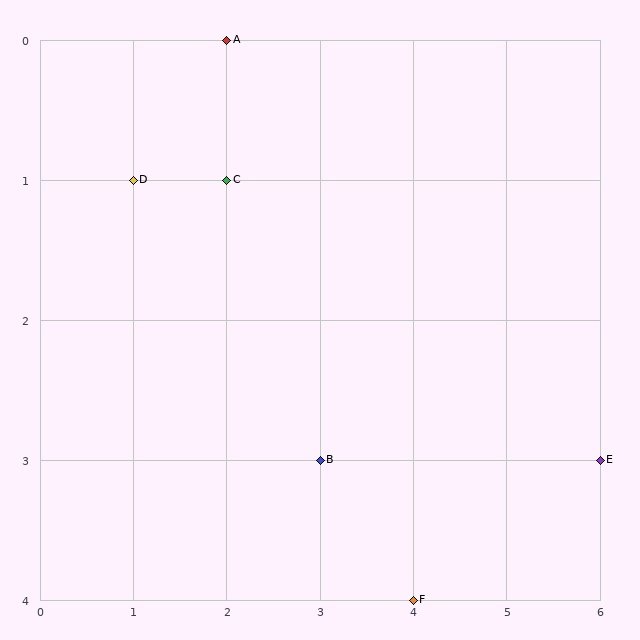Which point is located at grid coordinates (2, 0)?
Point A is at (2, 0).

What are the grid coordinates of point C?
Point C is at grid coordinates (2, 1).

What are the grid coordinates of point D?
Point D is at grid coordinates (1, 1).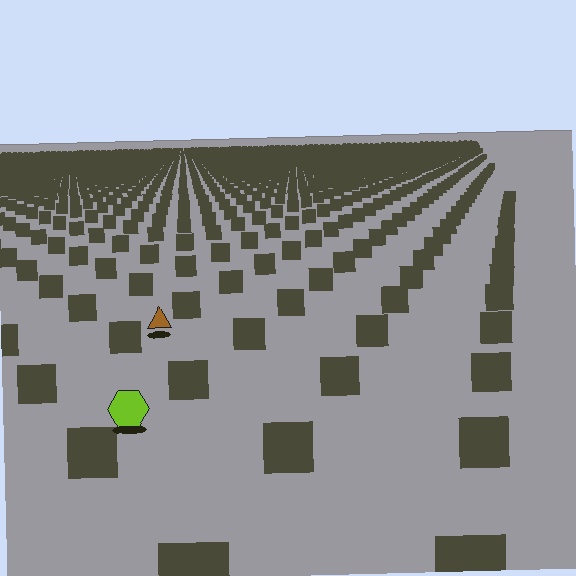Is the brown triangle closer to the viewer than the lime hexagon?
No. The lime hexagon is closer — you can tell from the texture gradient: the ground texture is coarser near it.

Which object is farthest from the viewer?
The brown triangle is farthest from the viewer. It appears smaller and the ground texture around it is denser.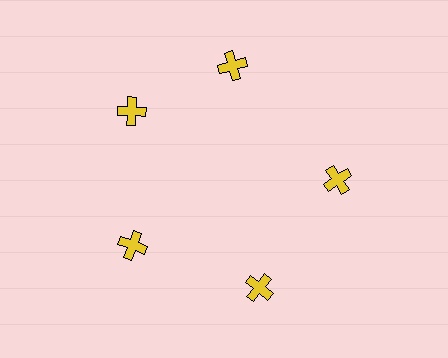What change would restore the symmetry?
The symmetry would be restored by rotating it back into even spacing with its neighbors so that all 5 crosses sit at equal angles and equal distance from the center.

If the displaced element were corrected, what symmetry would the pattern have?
It would have 5-fold rotational symmetry — the pattern would map onto itself every 72 degrees.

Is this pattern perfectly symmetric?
No. The 5 yellow crosses are arranged in a ring, but one element near the 1 o'clock position is rotated out of alignment along the ring, breaking the 5-fold rotational symmetry.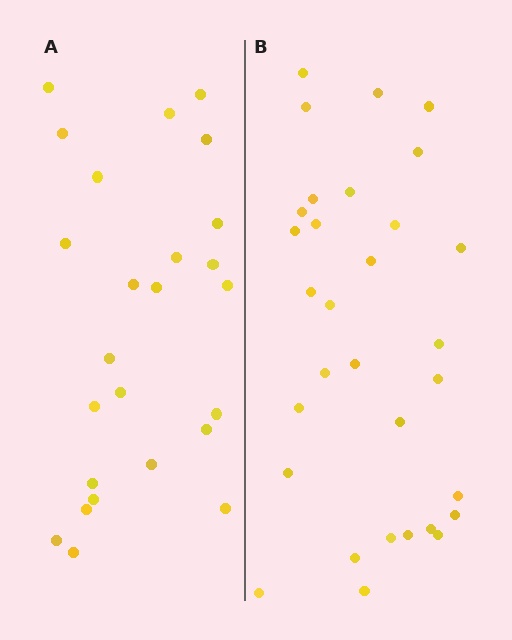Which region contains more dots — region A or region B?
Region B (the right region) has more dots.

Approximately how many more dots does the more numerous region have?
Region B has about 6 more dots than region A.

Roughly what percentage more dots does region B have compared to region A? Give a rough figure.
About 25% more.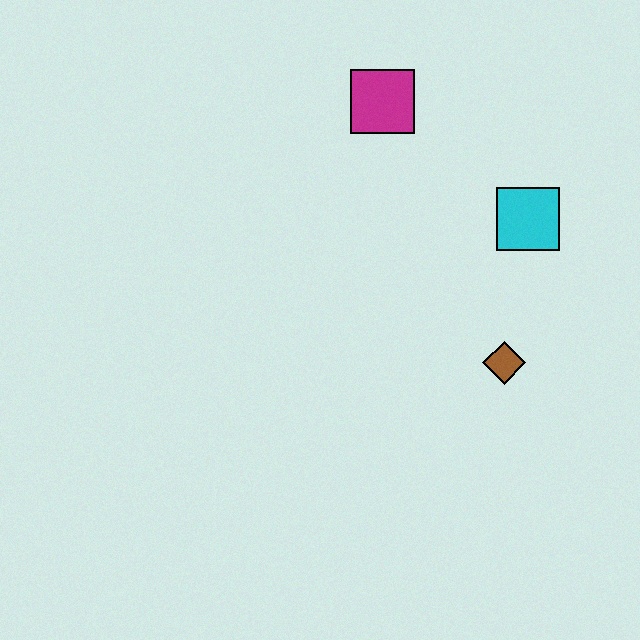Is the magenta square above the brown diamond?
Yes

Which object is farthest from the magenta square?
The brown diamond is farthest from the magenta square.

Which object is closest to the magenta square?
The cyan square is closest to the magenta square.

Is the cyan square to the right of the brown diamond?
Yes